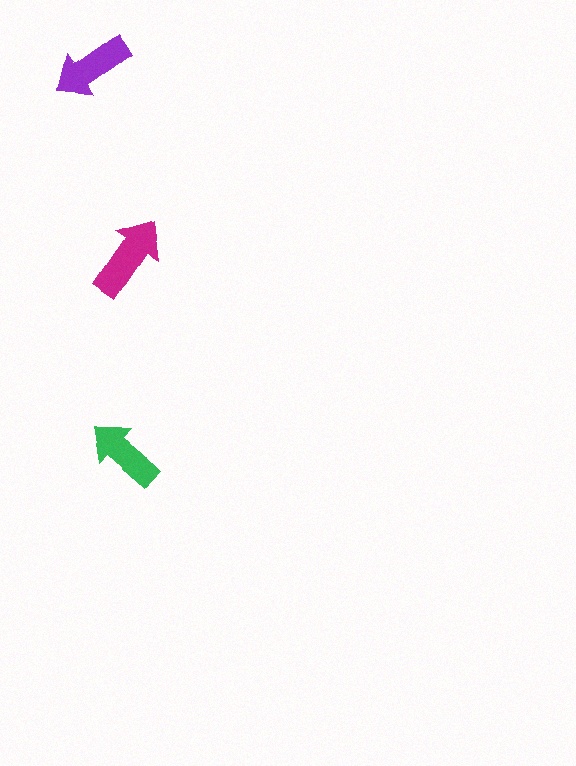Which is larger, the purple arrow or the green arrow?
The purple one.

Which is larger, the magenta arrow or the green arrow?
The magenta one.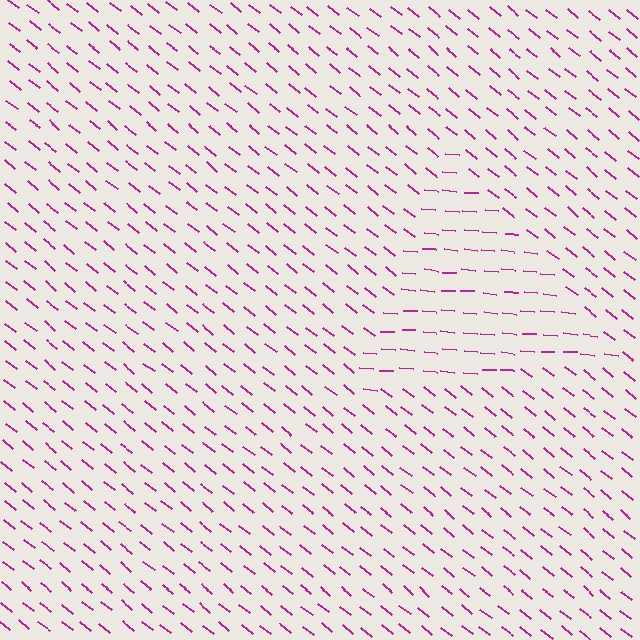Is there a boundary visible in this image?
Yes, there is a texture boundary formed by a change in line orientation.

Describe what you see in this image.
The image is filled with small magenta line segments. A triangle region in the image has lines oriented differently from the surrounding lines, creating a visible texture boundary.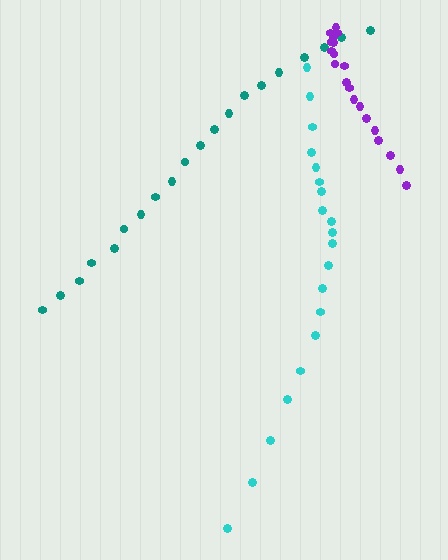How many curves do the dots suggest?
There are 3 distinct paths.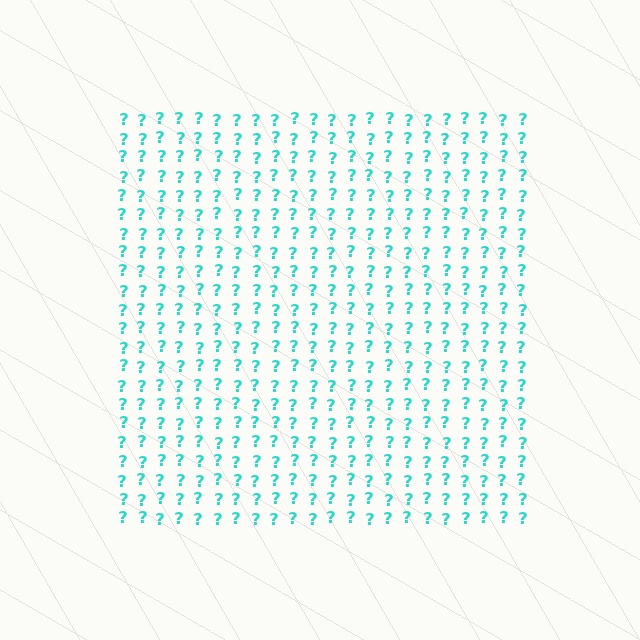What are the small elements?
The small elements are question marks.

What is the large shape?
The large shape is a square.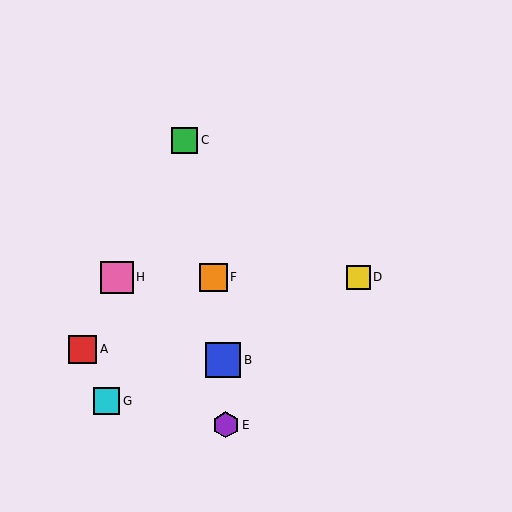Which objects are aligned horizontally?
Objects D, F, H are aligned horizontally.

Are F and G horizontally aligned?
No, F is at y≈277 and G is at y≈401.